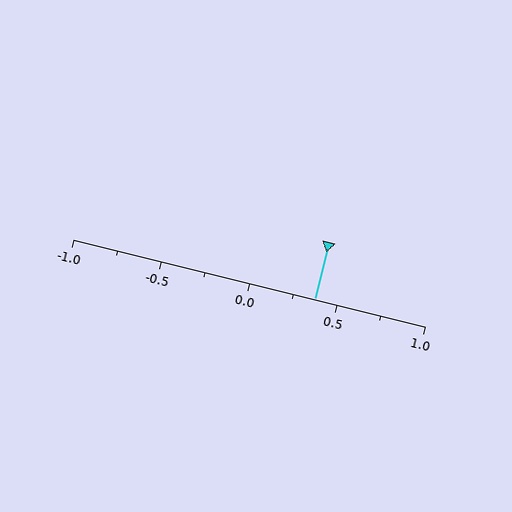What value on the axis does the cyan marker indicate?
The marker indicates approximately 0.38.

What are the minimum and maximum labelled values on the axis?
The axis runs from -1.0 to 1.0.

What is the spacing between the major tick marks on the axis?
The major ticks are spaced 0.5 apart.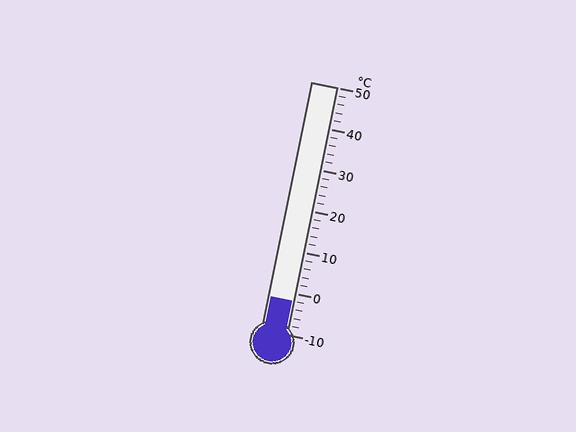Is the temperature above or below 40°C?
The temperature is below 40°C.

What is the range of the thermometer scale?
The thermometer scale ranges from -10°C to 50°C.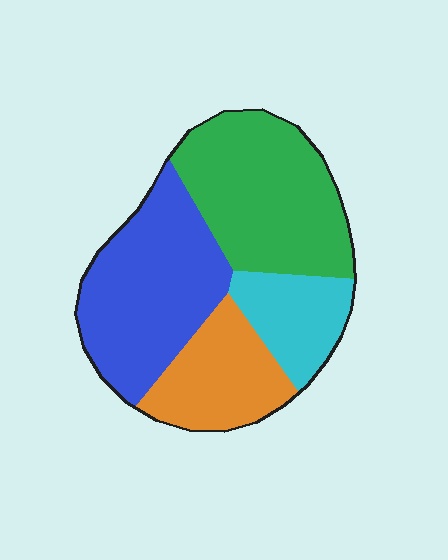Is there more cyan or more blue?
Blue.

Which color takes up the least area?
Cyan, at roughly 15%.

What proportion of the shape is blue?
Blue covers roughly 35% of the shape.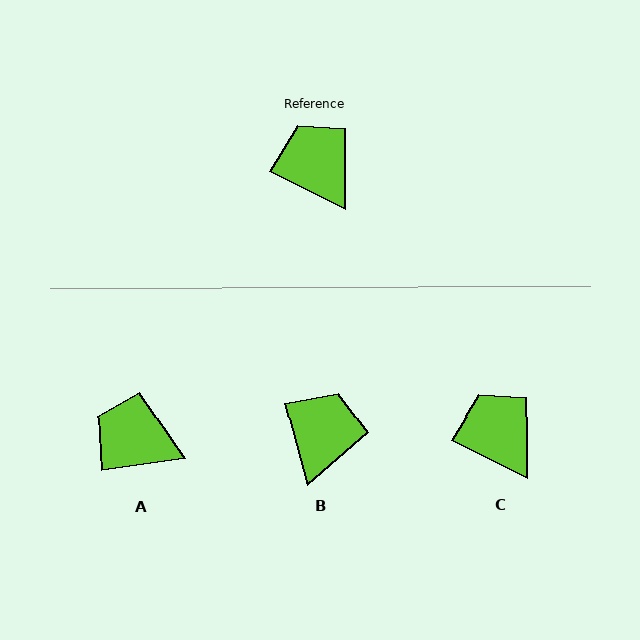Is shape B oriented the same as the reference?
No, it is off by about 48 degrees.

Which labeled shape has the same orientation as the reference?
C.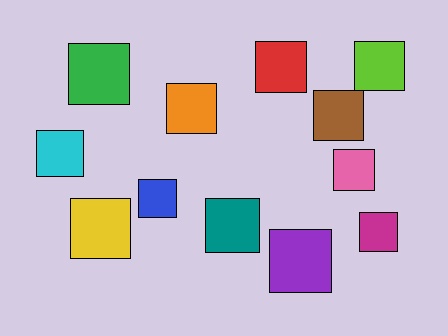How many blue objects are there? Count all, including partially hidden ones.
There is 1 blue object.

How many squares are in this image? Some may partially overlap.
There are 12 squares.